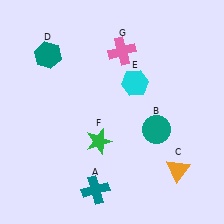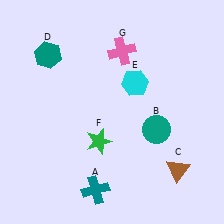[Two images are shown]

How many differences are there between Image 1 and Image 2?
There is 1 difference between the two images.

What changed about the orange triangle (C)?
In Image 1, C is orange. In Image 2, it changed to brown.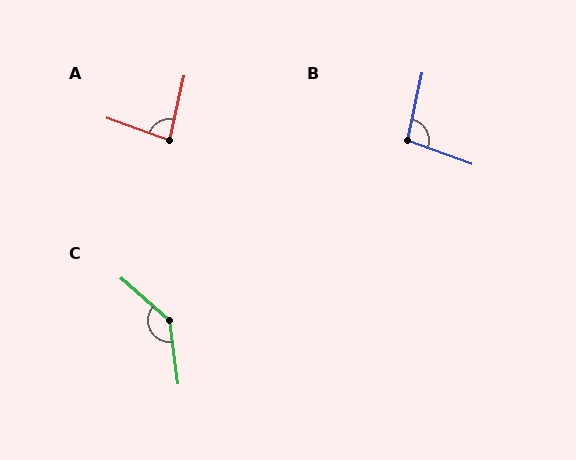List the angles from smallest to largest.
A (82°), B (98°), C (139°).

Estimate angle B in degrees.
Approximately 98 degrees.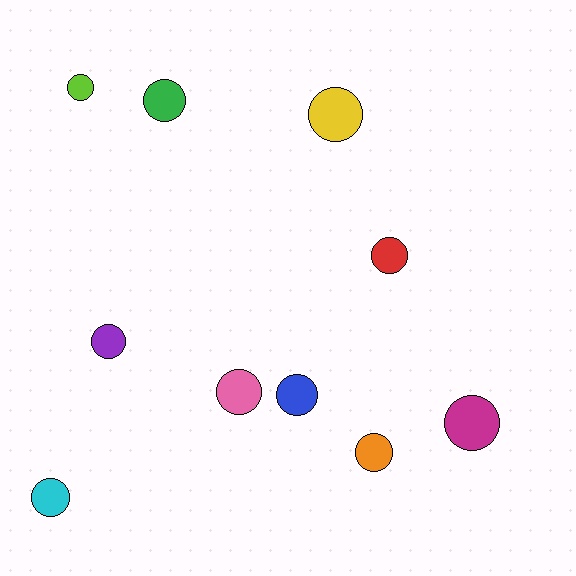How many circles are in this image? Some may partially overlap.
There are 10 circles.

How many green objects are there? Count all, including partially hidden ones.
There is 1 green object.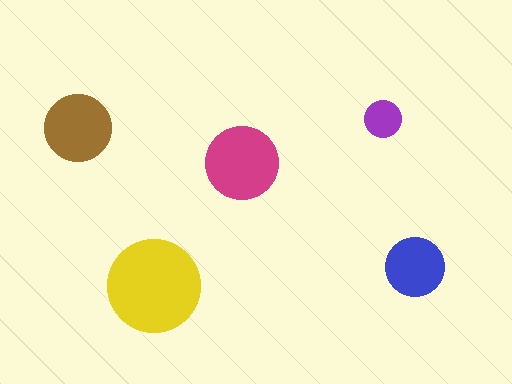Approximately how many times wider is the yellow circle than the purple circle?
About 2.5 times wider.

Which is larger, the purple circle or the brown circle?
The brown one.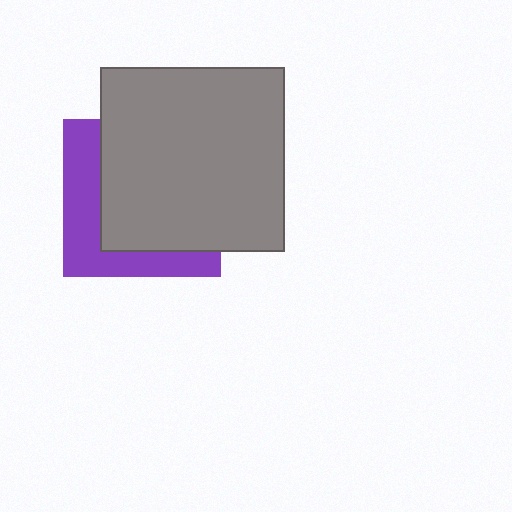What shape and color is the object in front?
The object in front is a gray square.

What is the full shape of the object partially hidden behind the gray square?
The partially hidden object is a purple square.